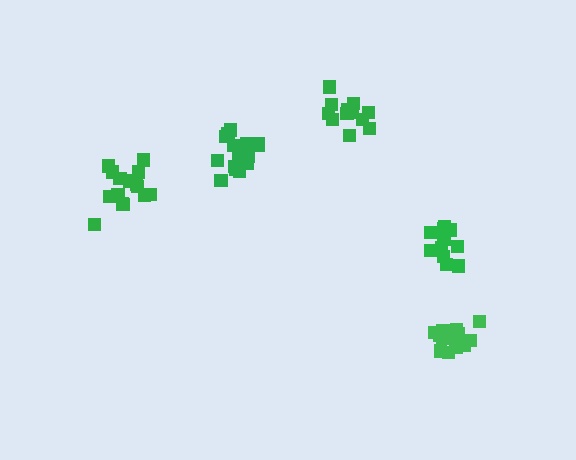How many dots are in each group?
Group 1: 15 dots, Group 2: 13 dots, Group 3: 17 dots, Group 4: 12 dots, Group 5: 16 dots (73 total).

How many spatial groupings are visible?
There are 5 spatial groupings.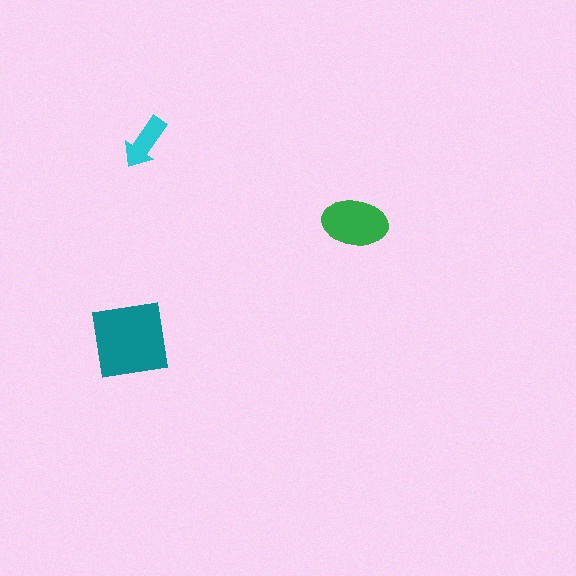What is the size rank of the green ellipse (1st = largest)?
2nd.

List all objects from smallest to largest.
The cyan arrow, the green ellipse, the teal square.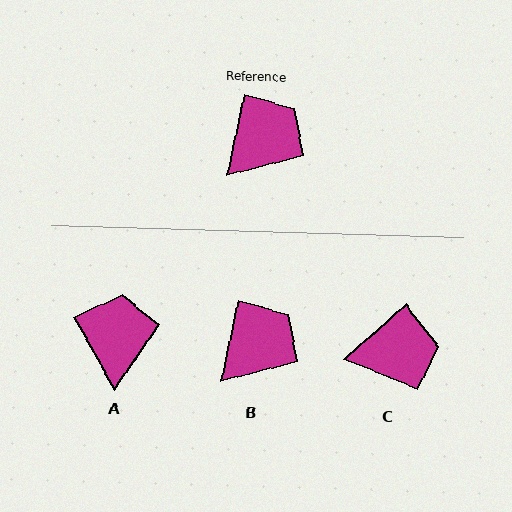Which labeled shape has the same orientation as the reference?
B.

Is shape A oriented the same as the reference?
No, it is off by about 41 degrees.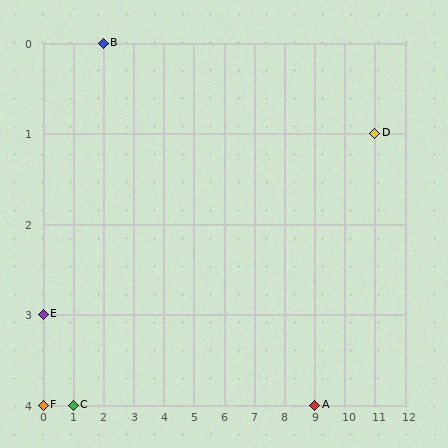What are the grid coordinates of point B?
Point B is at grid coordinates (2, 0).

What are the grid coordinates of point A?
Point A is at grid coordinates (9, 4).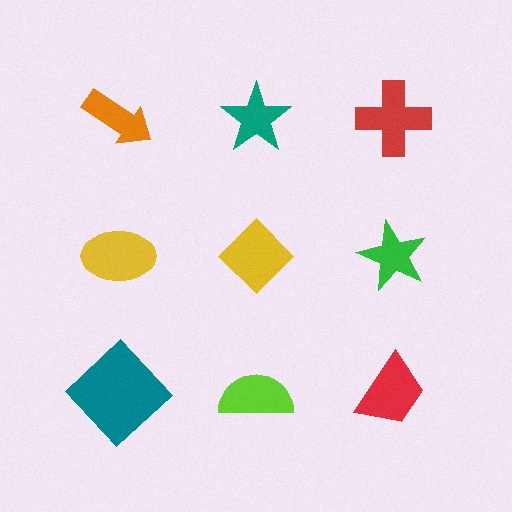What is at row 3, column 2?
A lime semicircle.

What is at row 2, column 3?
A green star.